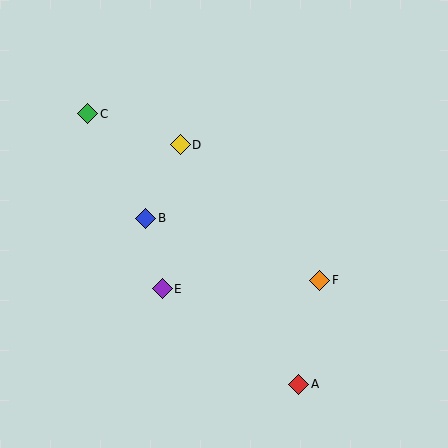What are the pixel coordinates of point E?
Point E is at (162, 289).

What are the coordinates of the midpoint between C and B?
The midpoint between C and B is at (117, 166).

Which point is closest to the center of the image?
Point B at (146, 218) is closest to the center.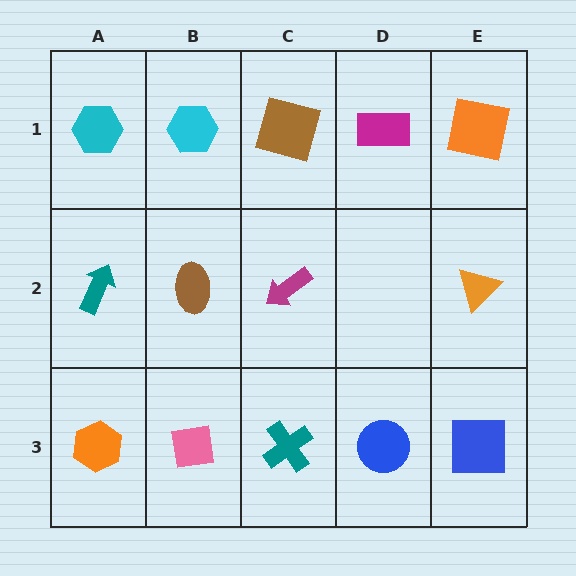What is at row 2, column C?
A magenta arrow.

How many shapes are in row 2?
4 shapes.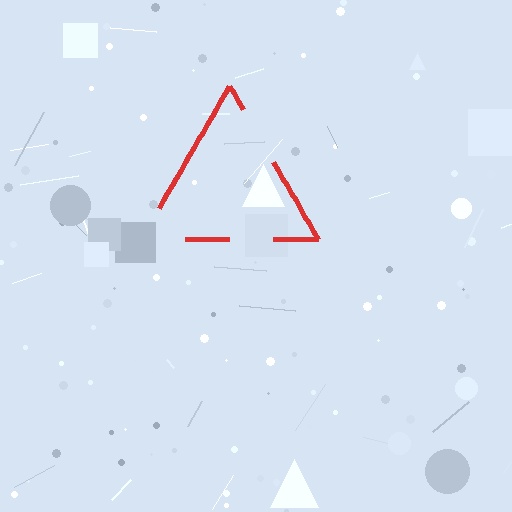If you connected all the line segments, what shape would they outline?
They would outline a triangle.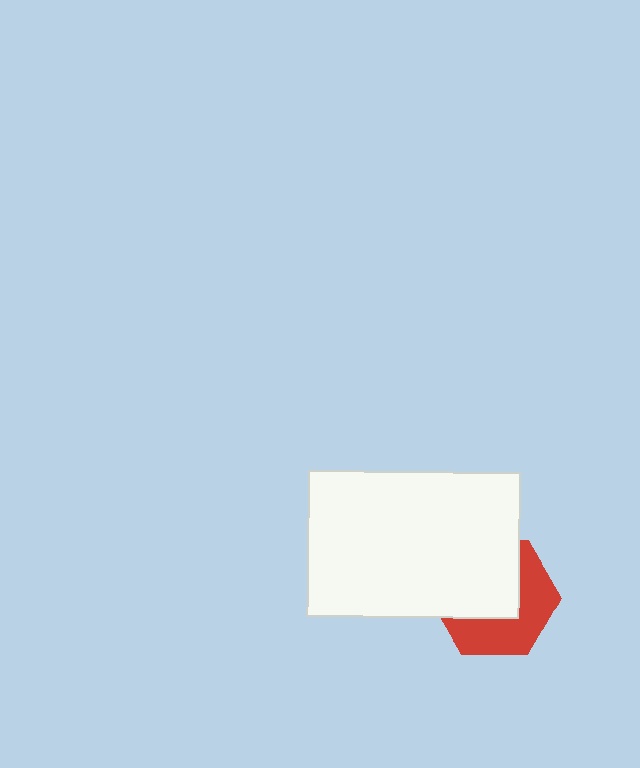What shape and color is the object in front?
The object in front is a white rectangle.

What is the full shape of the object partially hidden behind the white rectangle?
The partially hidden object is a red hexagon.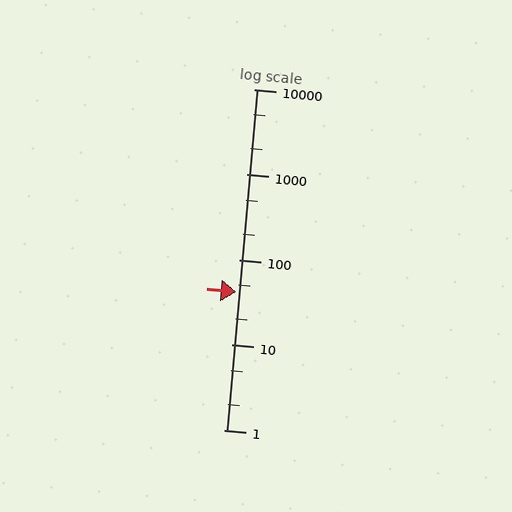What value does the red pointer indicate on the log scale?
The pointer indicates approximately 42.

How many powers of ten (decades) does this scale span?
The scale spans 4 decades, from 1 to 10000.